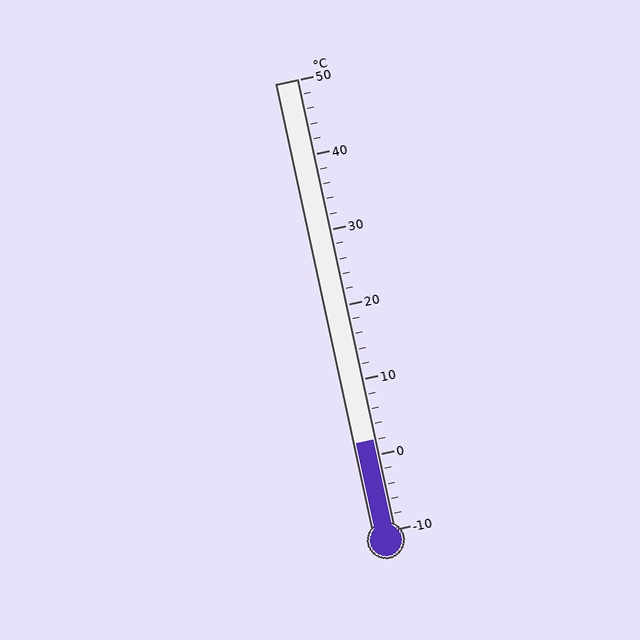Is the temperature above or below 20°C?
The temperature is below 20°C.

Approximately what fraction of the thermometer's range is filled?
The thermometer is filled to approximately 20% of its range.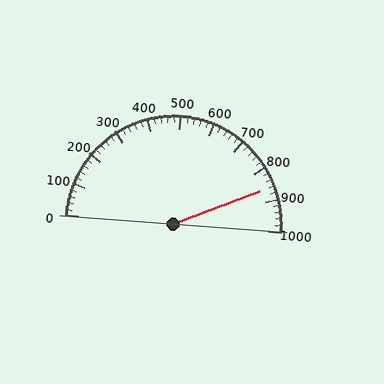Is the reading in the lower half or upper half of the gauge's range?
The reading is in the upper half of the range (0 to 1000).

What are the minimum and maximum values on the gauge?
The gauge ranges from 0 to 1000.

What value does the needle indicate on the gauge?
The needle indicates approximately 860.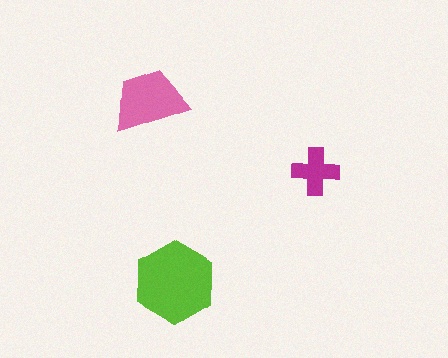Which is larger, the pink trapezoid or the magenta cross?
The pink trapezoid.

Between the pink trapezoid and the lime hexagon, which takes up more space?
The lime hexagon.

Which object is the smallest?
The magenta cross.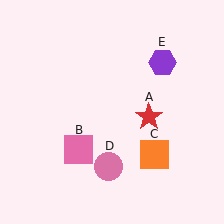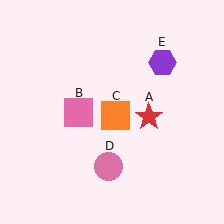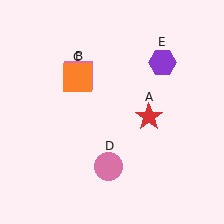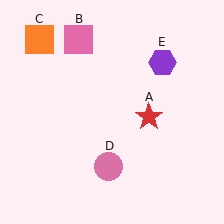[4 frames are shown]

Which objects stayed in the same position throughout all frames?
Red star (object A) and pink circle (object D) and purple hexagon (object E) remained stationary.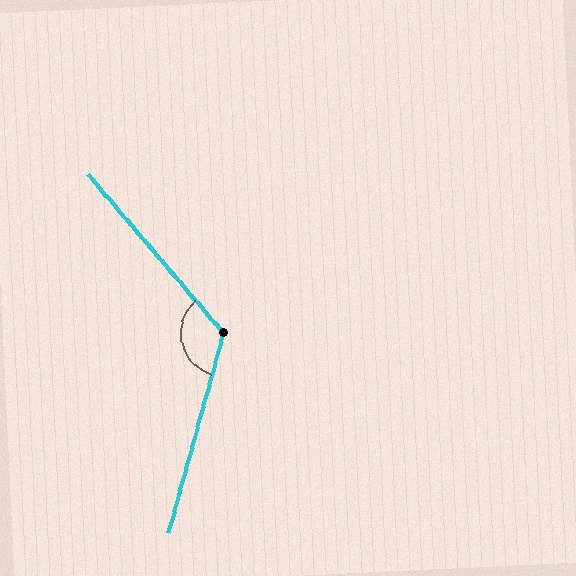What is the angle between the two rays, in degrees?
Approximately 124 degrees.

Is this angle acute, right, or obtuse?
It is obtuse.